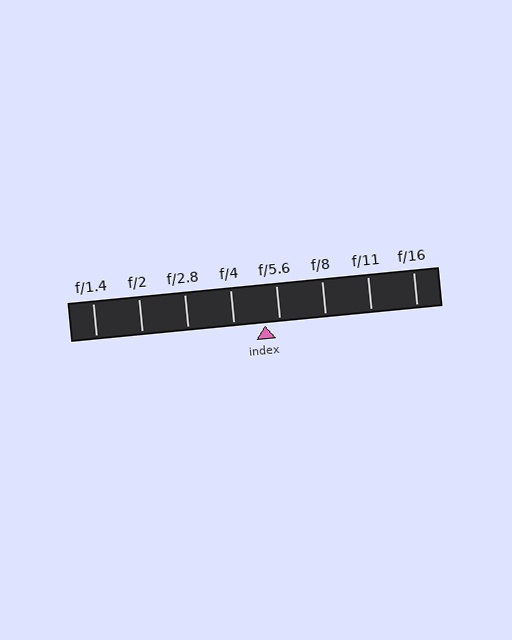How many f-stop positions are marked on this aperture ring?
There are 8 f-stop positions marked.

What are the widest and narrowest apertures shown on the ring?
The widest aperture shown is f/1.4 and the narrowest is f/16.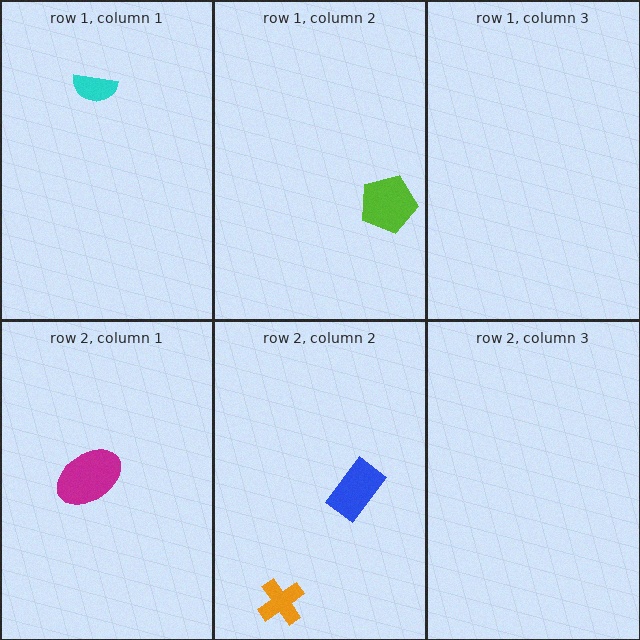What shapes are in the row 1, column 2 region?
The lime pentagon.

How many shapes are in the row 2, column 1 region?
1.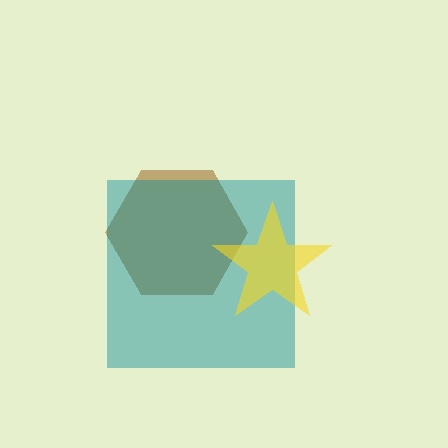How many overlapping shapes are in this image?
There are 3 overlapping shapes in the image.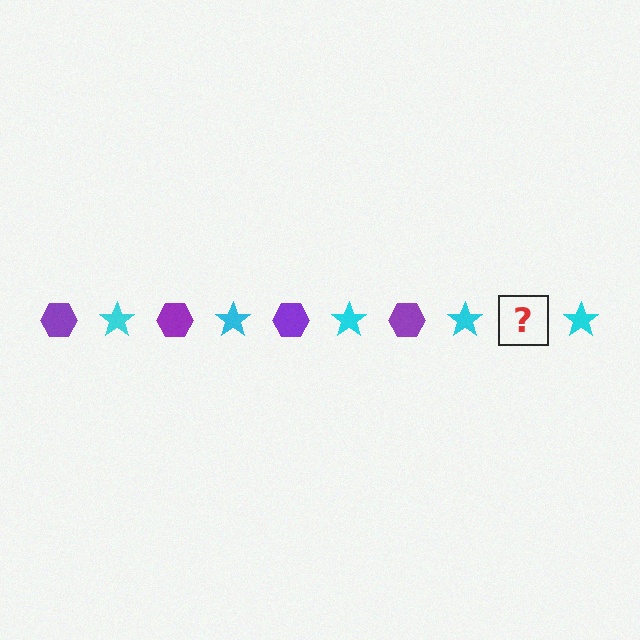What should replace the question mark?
The question mark should be replaced with a purple hexagon.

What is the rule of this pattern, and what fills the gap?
The rule is that the pattern alternates between purple hexagon and cyan star. The gap should be filled with a purple hexagon.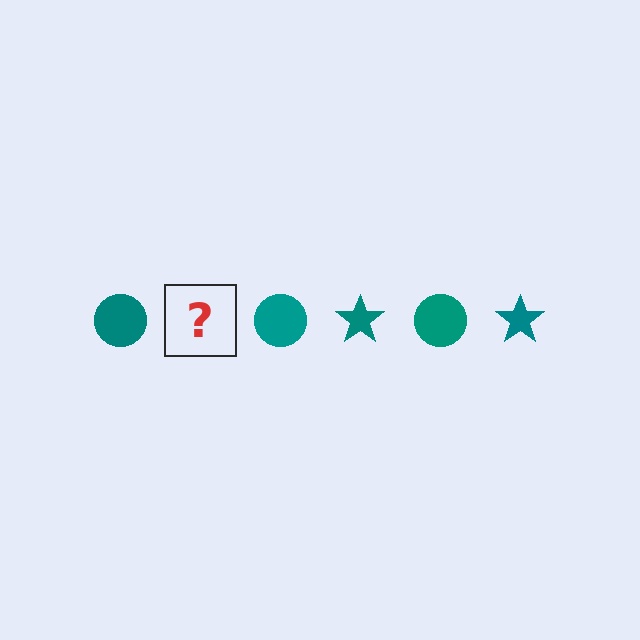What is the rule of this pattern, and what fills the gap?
The rule is that the pattern cycles through circle, star shapes in teal. The gap should be filled with a teal star.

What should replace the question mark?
The question mark should be replaced with a teal star.